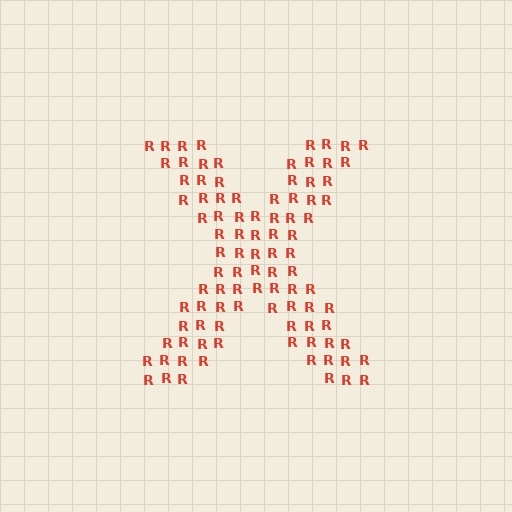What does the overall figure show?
The overall figure shows the letter X.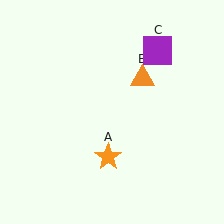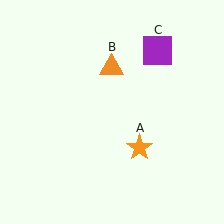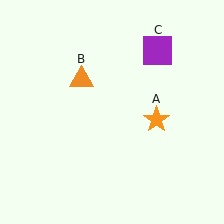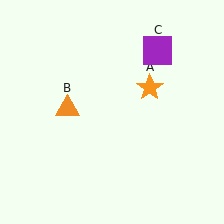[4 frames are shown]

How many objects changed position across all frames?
2 objects changed position: orange star (object A), orange triangle (object B).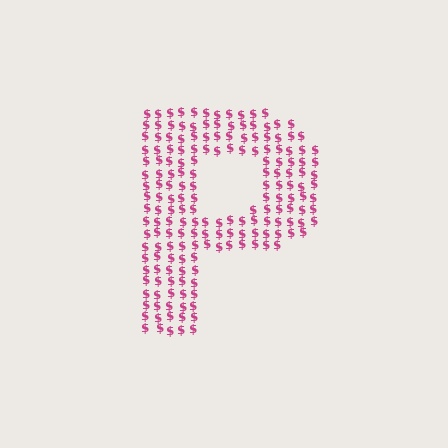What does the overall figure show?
The overall figure shows the letter P.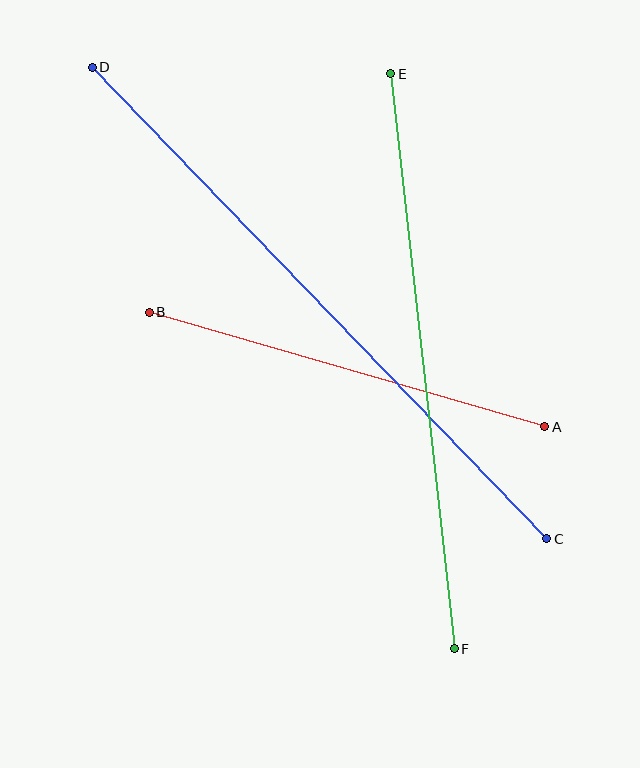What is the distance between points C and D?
The distance is approximately 655 pixels.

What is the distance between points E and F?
The distance is approximately 578 pixels.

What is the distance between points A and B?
The distance is approximately 412 pixels.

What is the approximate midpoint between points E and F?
The midpoint is at approximately (422, 361) pixels.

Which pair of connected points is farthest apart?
Points C and D are farthest apart.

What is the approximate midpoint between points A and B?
The midpoint is at approximately (347, 370) pixels.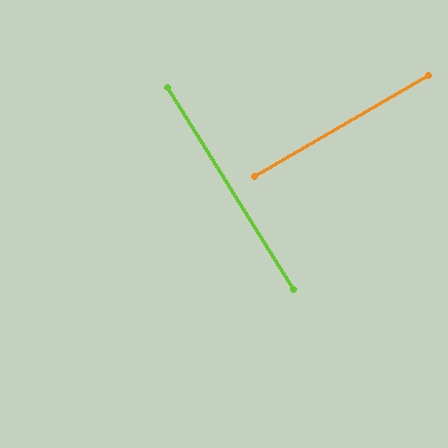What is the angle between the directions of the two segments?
Approximately 88 degrees.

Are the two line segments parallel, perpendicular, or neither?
Perpendicular — they meet at approximately 88°.